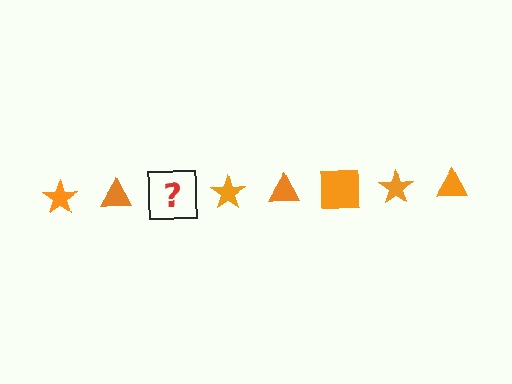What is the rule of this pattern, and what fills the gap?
The rule is that the pattern cycles through star, triangle, square shapes in orange. The gap should be filled with an orange square.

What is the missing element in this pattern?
The missing element is an orange square.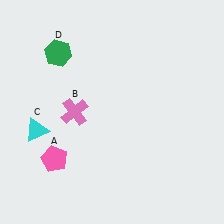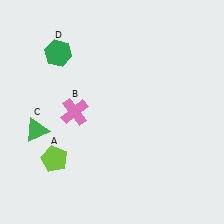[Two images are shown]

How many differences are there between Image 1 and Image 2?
There are 2 differences between the two images.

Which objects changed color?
A changed from pink to lime. C changed from cyan to green.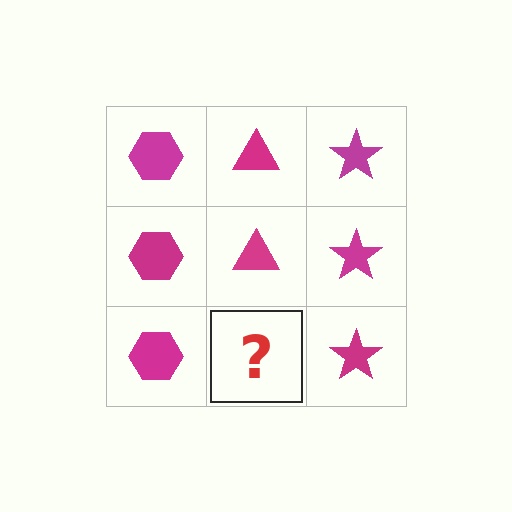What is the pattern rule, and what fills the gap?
The rule is that each column has a consistent shape. The gap should be filled with a magenta triangle.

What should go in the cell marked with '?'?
The missing cell should contain a magenta triangle.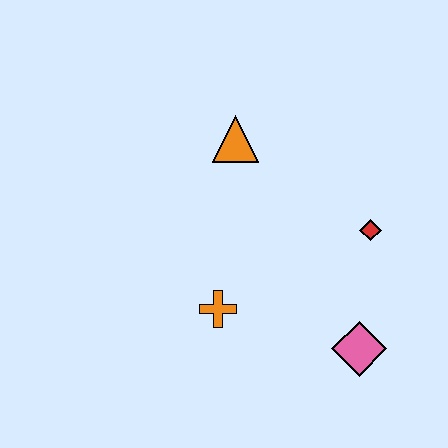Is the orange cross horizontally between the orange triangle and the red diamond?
No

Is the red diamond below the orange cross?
No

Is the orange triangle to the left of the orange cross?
No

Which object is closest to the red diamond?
The pink diamond is closest to the red diamond.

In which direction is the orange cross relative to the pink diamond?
The orange cross is to the left of the pink diamond.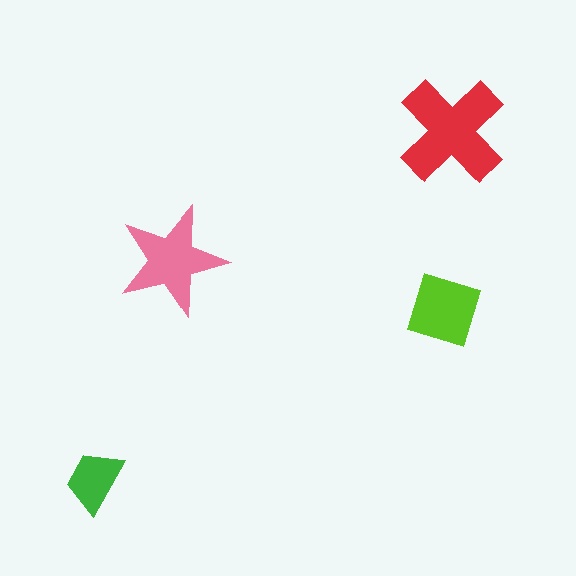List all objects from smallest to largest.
The green trapezoid, the lime square, the pink star, the red cross.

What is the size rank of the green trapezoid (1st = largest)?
4th.